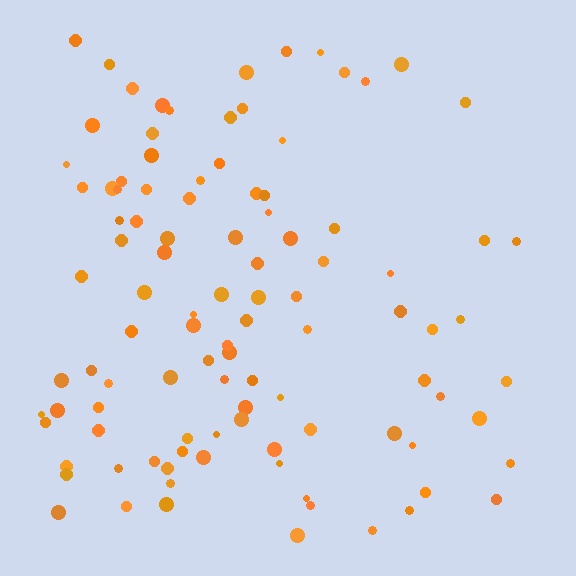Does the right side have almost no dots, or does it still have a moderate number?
Still a moderate number, just noticeably fewer than the left.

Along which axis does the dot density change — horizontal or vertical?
Horizontal.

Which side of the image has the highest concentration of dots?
The left.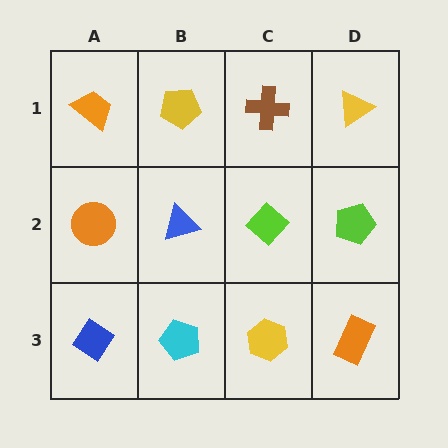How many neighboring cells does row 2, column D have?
3.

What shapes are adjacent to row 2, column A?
An orange trapezoid (row 1, column A), a blue diamond (row 3, column A), a blue triangle (row 2, column B).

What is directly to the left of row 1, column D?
A brown cross.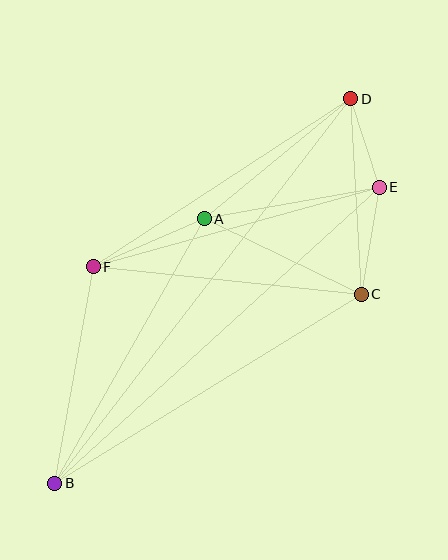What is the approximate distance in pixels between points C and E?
The distance between C and E is approximately 109 pixels.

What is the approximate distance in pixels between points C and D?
The distance between C and D is approximately 196 pixels.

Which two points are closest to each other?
Points D and E are closest to each other.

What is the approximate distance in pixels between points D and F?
The distance between D and F is approximately 308 pixels.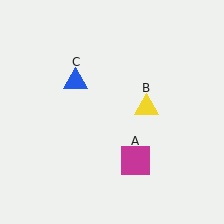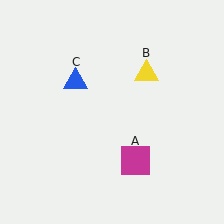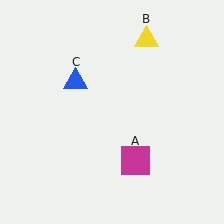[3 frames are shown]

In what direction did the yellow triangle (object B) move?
The yellow triangle (object B) moved up.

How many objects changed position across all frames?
1 object changed position: yellow triangle (object B).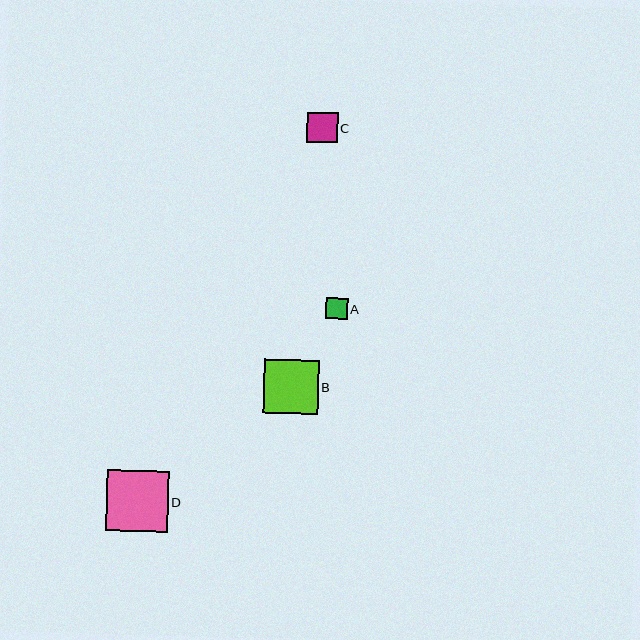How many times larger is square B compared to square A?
Square B is approximately 2.6 times the size of square A.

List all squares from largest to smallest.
From largest to smallest: D, B, C, A.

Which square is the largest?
Square D is the largest with a size of approximately 61 pixels.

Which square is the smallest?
Square A is the smallest with a size of approximately 22 pixels.